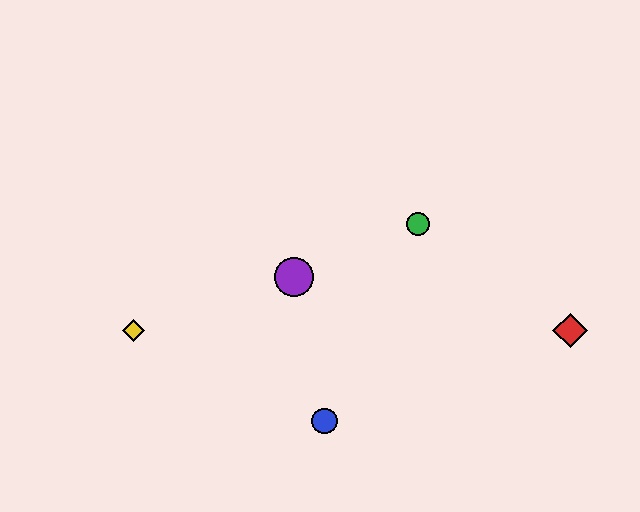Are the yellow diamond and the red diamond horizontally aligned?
Yes, both are at y≈330.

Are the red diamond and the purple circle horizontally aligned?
No, the red diamond is at y≈330 and the purple circle is at y≈277.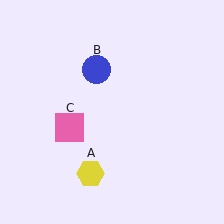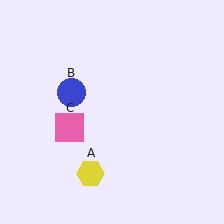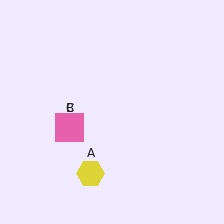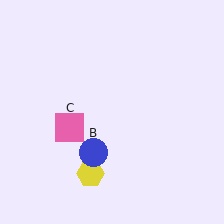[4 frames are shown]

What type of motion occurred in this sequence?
The blue circle (object B) rotated counterclockwise around the center of the scene.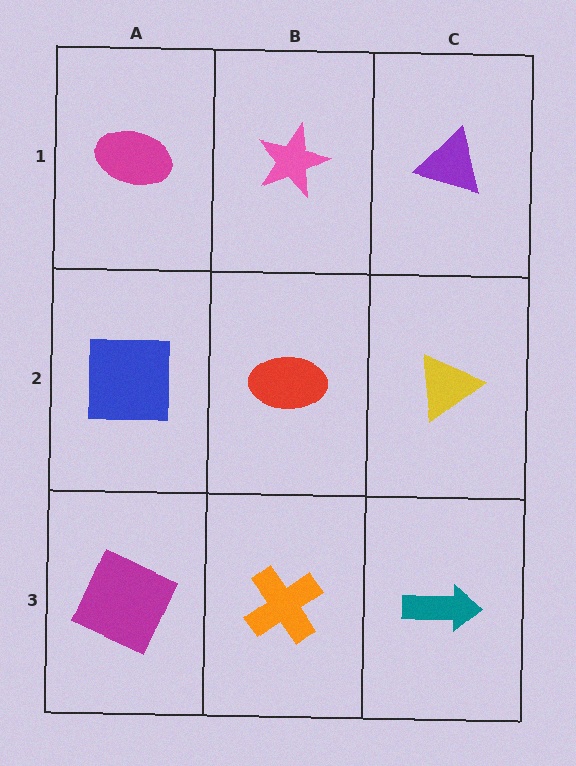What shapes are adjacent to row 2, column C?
A purple triangle (row 1, column C), a teal arrow (row 3, column C), a red ellipse (row 2, column B).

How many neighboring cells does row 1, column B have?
3.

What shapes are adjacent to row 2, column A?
A magenta ellipse (row 1, column A), a magenta square (row 3, column A), a red ellipse (row 2, column B).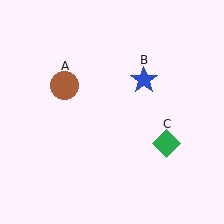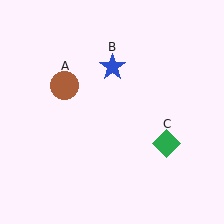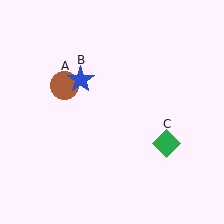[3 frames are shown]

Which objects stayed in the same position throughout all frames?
Brown circle (object A) and green diamond (object C) remained stationary.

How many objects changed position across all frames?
1 object changed position: blue star (object B).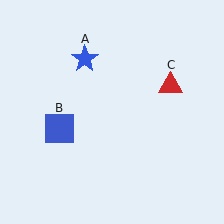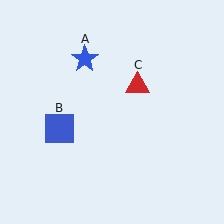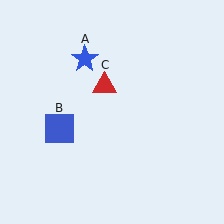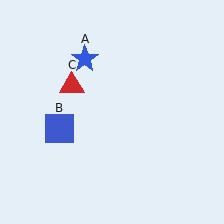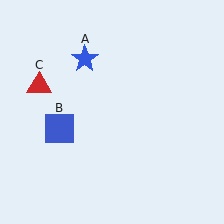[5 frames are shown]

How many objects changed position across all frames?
1 object changed position: red triangle (object C).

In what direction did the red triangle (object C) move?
The red triangle (object C) moved left.